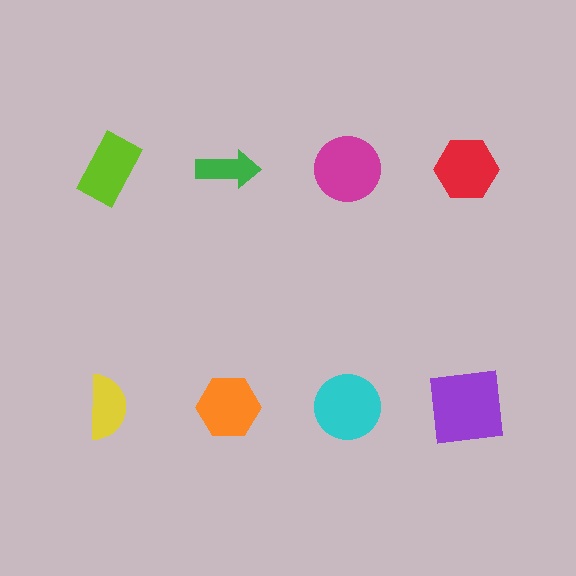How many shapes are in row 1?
4 shapes.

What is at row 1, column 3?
A magenta circle.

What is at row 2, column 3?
A cyan circle.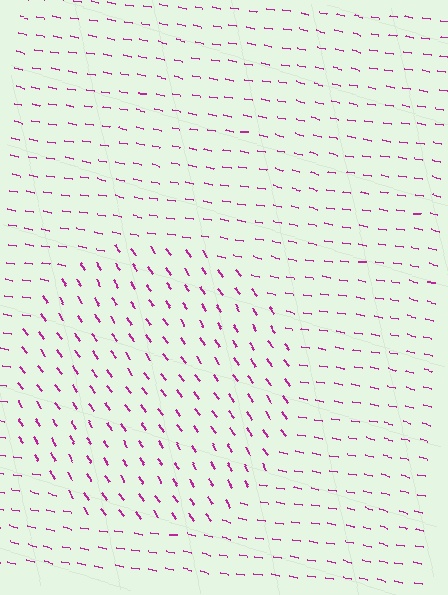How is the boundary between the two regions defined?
The boundary is defined purely by a change in line orientation (approximately 45 degrees difference). All lines are the same color and thickness.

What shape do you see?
I see a circle.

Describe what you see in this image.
The image is filled with small magenta line segments. A circle region in the image has lines oriented differently from the surrounding lines, creating a visible texture boundary.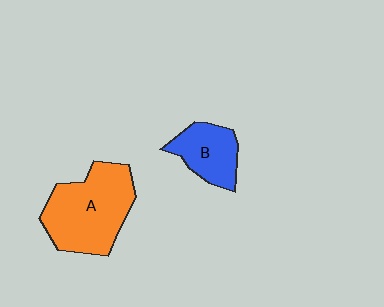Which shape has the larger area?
Shape A (orange).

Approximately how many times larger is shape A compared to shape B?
Approximately 1.9 times.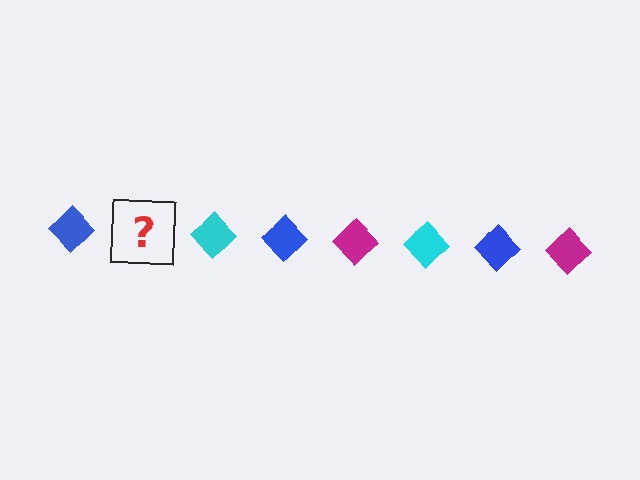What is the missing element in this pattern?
The missing element is a magenta diamond.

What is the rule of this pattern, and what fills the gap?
The rule is that the pattern cycles through blue, magenta, cyan diamonds. The gap should be filled with a magenta diamond.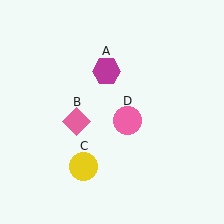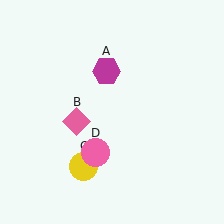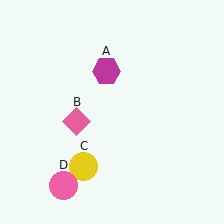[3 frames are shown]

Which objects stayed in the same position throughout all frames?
Magenta hexagon (object A) and pink diamond (object B) and yellow circle (object C) remained stationary.